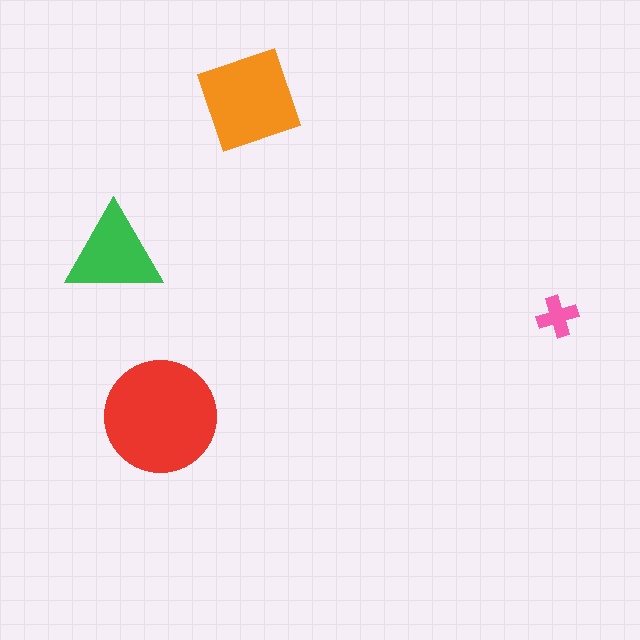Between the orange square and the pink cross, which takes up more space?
The orange square.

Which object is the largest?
The red circle.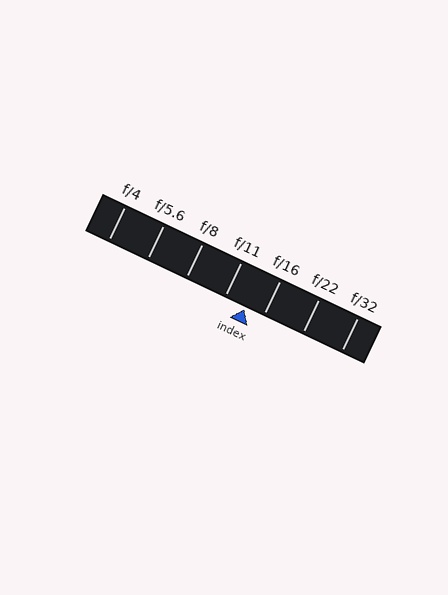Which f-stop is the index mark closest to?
The index mark is closest to f/16.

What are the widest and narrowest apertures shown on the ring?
The widest aperture shown is f/4 and the narrowest is f/32.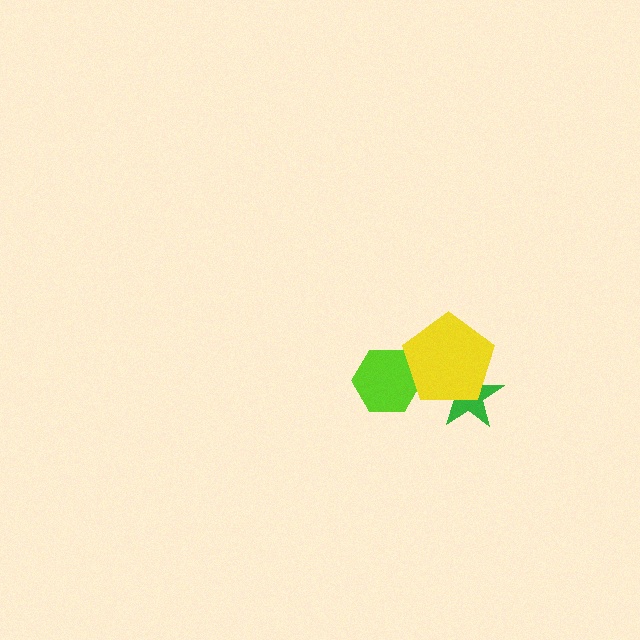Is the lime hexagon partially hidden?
Yes, it is partially covered by another shape.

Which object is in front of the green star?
The yellow pentagon is in front of the green star.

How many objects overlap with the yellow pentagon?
2 objects overlap with the yellow pentagon.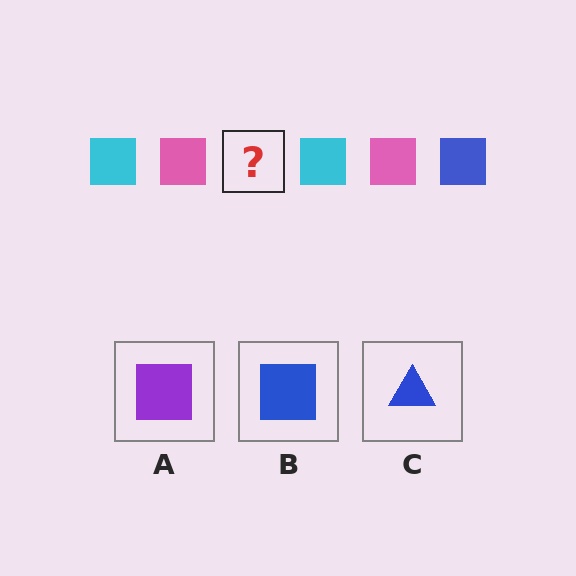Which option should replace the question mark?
Option B.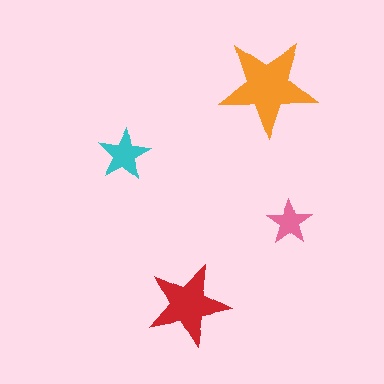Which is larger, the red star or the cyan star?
The red one.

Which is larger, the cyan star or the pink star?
The cyan one.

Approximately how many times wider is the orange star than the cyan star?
About 2 times wider.